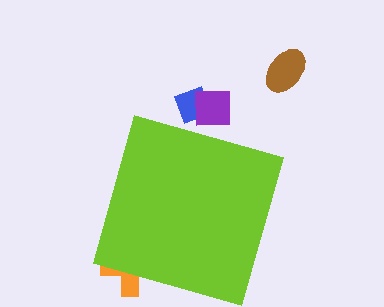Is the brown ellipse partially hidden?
No, the brown ellipse is fully visible.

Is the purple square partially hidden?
Yes, the purple square is partially hidden behind the lime diamond.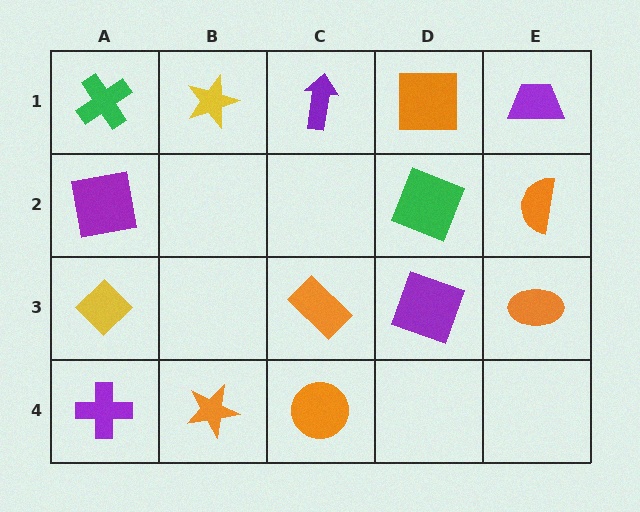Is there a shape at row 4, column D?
No, that cell is empty.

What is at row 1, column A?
A green cross.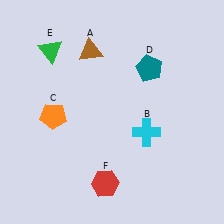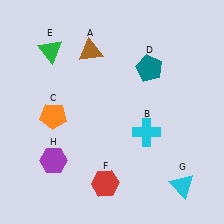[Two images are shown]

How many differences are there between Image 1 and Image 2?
There are 2 differences between the two images.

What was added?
A cyan triangle (G), a purple hexagon (H) were added in Image 2.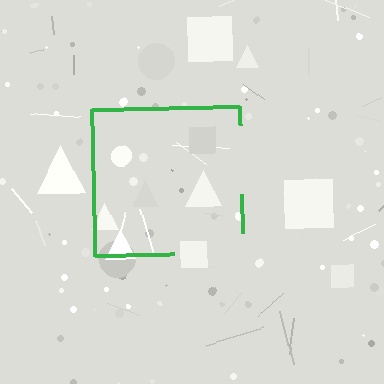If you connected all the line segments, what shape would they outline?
They would outline a square.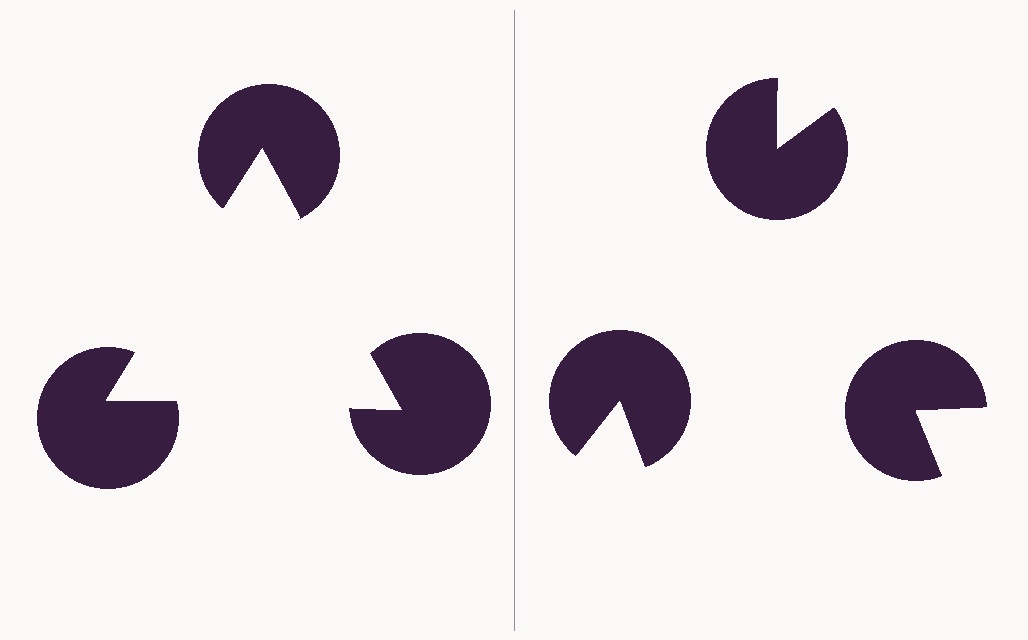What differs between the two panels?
The pac-man discs are positioned identically on both sides; only the wedge orientations differ. On the left they align to a triangle; on the right they are misaligned.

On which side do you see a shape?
An illusory triangle appears on the left side. On the right side the wedge cuts are rotated, so no coherent shape forms.